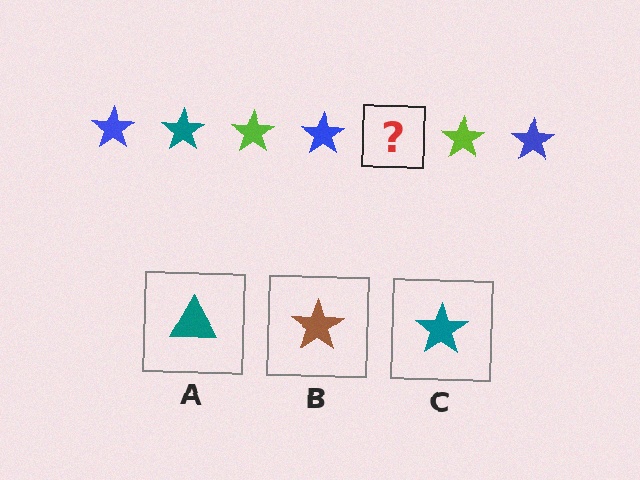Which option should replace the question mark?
Option C.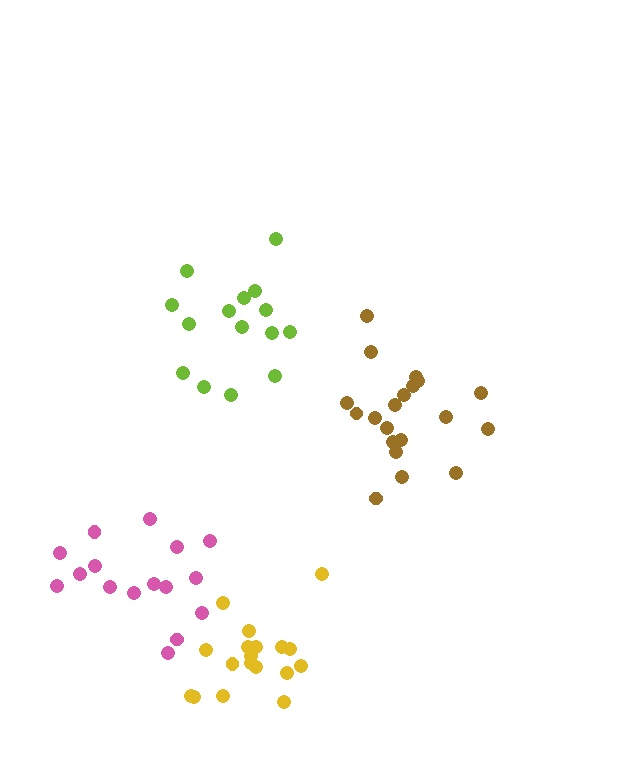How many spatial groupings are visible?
There are 4 spatial groupings.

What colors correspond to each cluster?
The clusters are colored: pink, brown, lime, yellow.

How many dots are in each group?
Group 1: 16 dots, Group 2: 20 dots, Group 3: 15 dots, Group 4: 18 dots (69 total).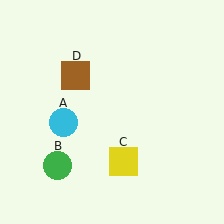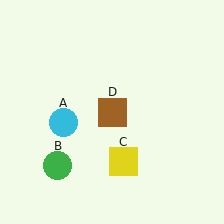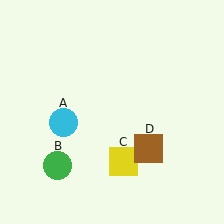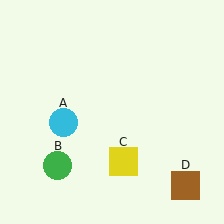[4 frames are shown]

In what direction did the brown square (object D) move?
The brown square (object D) moved down and to the right.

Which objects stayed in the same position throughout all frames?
Cyan circle (object A) and green circle (object B) and yellow square (object C) remained stationary.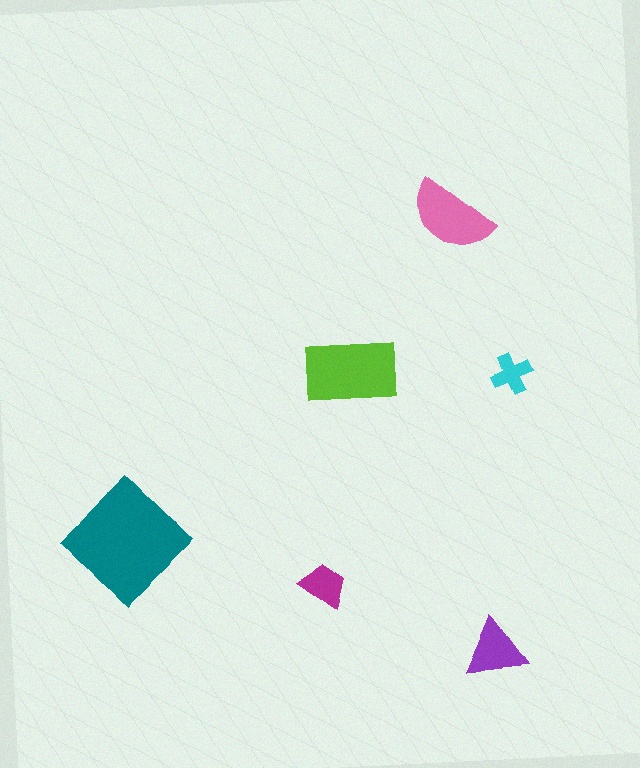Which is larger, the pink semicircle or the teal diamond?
The teal diamond.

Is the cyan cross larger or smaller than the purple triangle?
Smaller.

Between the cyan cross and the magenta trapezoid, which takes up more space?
The magenta trapezoid.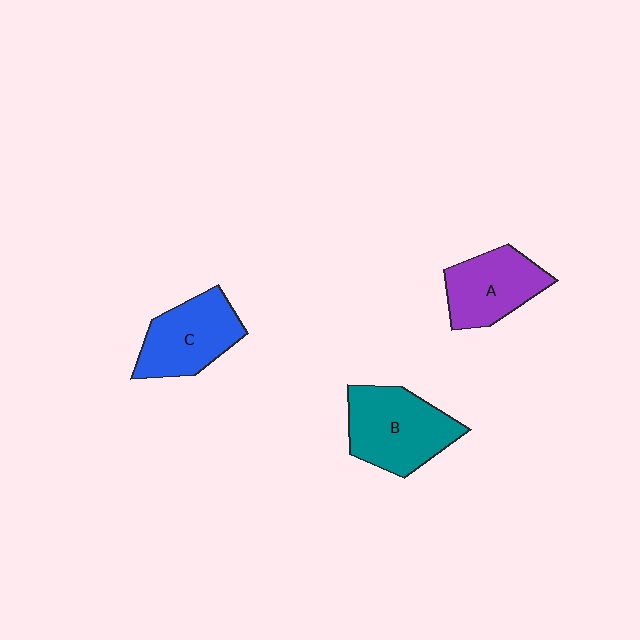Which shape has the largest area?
Shape B (teal).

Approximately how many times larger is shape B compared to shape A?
Approximately 1.2 times.